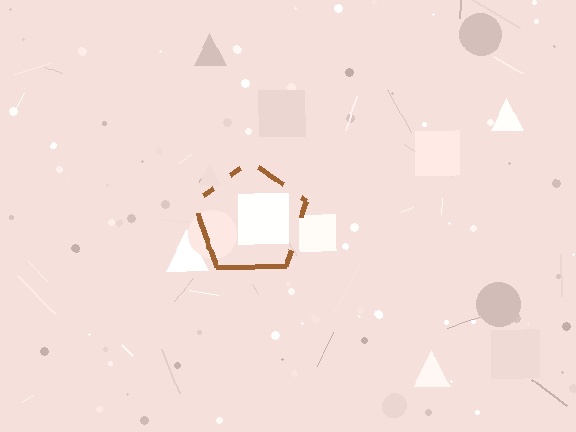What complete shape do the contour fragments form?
The contour fragments form a pentagon.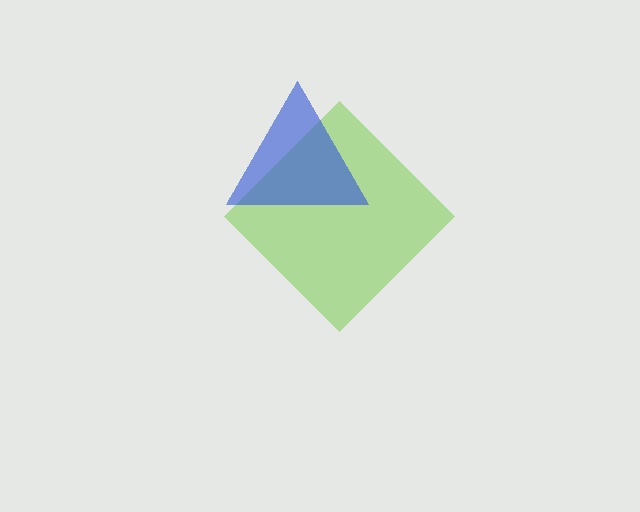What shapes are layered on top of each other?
The layered shapes are: a lime diamond, a blue triangle.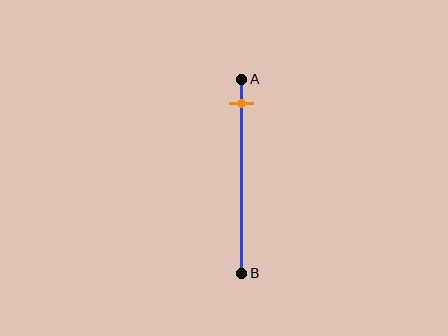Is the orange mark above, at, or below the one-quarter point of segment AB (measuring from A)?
The orange mark is above the one-quarter point of segment AB.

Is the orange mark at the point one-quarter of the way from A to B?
No, the mark is at about 15% from A, not at the 25% one-quarter point.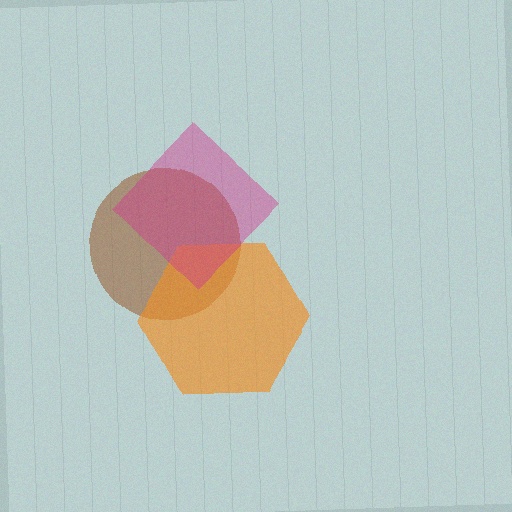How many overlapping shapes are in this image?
There are 3 overlapping shapes in the image.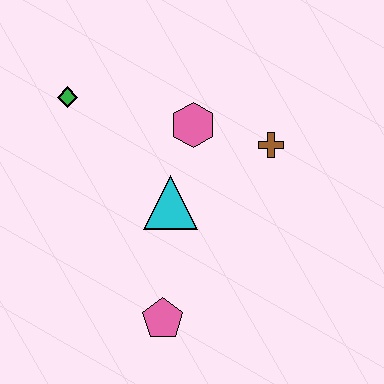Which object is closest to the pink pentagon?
The cyan triangle is closest to the pink pentagon.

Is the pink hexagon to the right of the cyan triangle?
Yes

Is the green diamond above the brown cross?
Yes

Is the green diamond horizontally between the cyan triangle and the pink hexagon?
No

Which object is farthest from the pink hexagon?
The pink pentagon is farthest from the pink hexagon.